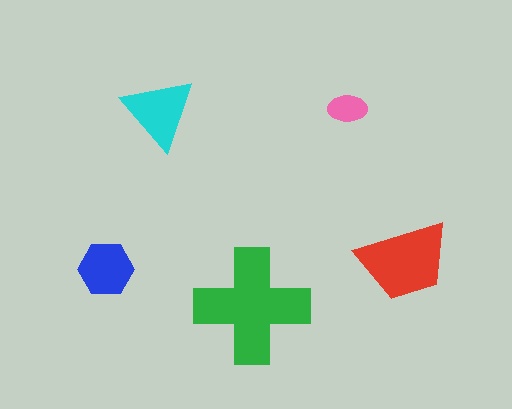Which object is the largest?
The green cross.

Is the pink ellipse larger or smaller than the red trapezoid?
Smaller.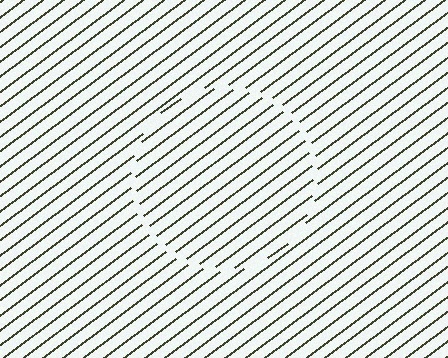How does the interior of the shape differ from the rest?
The interior of the shape contains the same grating, shifted by half a period — the contour is defined by the phase discontinuity where line-ends from the inner and outer gratings abut.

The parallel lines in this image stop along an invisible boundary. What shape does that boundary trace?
An illusory circle. The interior of the shape contains the same grating, shifted by half a period — the contour is defined by the phase discontinuity where line-ends from the inner and outer gratings abut.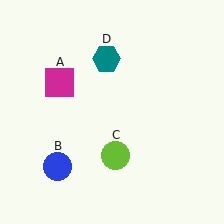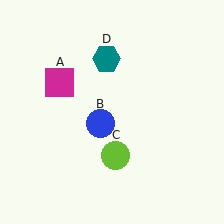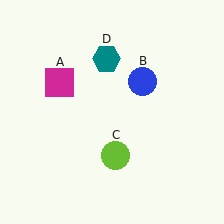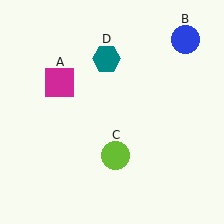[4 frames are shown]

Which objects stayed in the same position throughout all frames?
Magenta square (object A) and lime circle (object C) and teal hexagon (object D) remained stationary.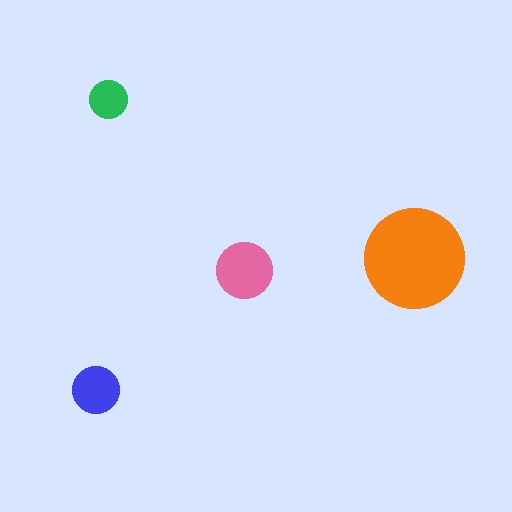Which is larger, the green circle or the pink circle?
The pink one.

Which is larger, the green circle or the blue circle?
The blue one.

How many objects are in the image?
There are 4 objects in the image.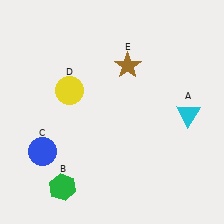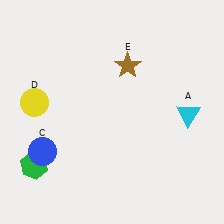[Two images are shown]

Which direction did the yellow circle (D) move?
The yellow circle (D) moved left.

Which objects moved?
The objects that moved are: the green hexagon (B), the yellow circle (D).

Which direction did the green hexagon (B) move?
The green hexagon (B) moved left.